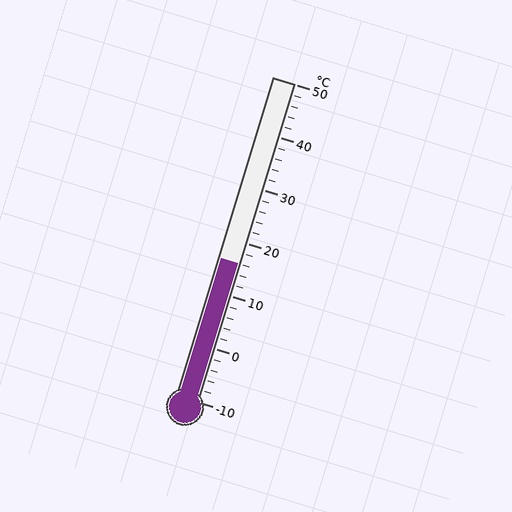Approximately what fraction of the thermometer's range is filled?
The thermometer is filled to approximately 45% of its range.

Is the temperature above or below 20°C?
The temperature is below 20°C.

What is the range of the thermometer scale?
The thermometer scale ranges from -10°C to 50°C.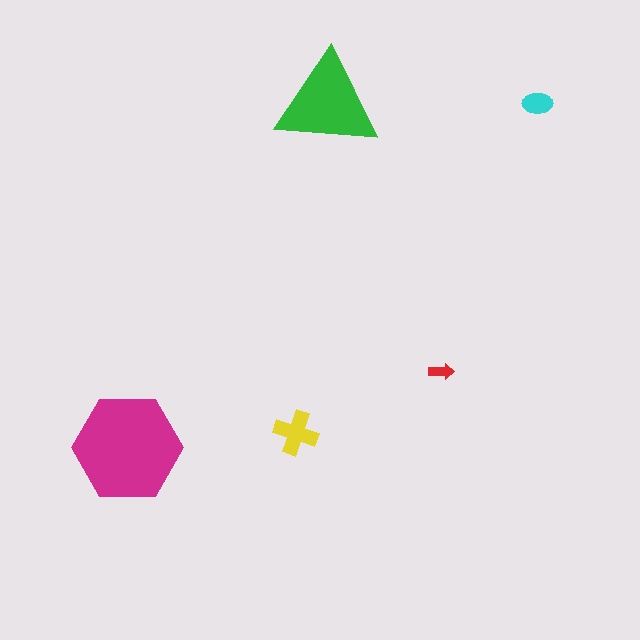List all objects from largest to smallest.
The magenta hexagon, the green triangle, the yellow cross, the cyan ellipse, the red arrow.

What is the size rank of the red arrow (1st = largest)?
5th.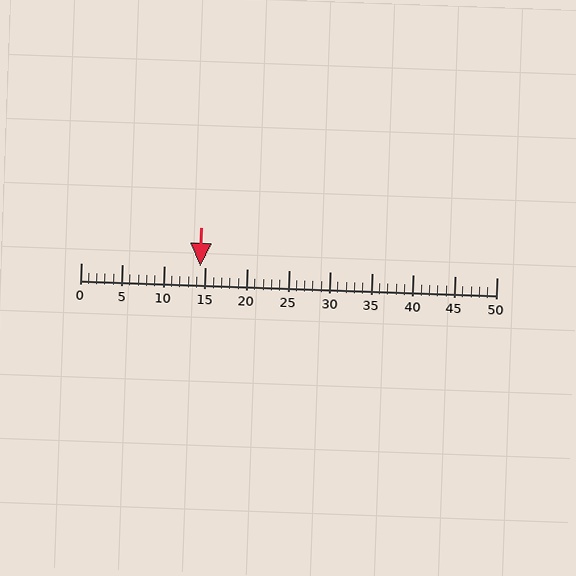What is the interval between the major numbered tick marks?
The major tick marks are spaced 5 units apart.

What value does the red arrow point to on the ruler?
The red arrow points to approximately 14.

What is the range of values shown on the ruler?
The ruler shows values from 0 to 50.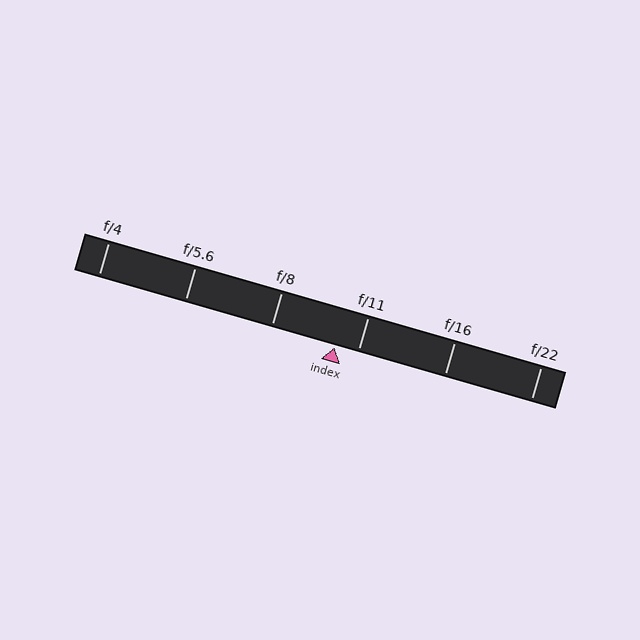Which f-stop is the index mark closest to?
The index mark is closest to f/11.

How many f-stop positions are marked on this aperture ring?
There are 6 f-stop positions marked.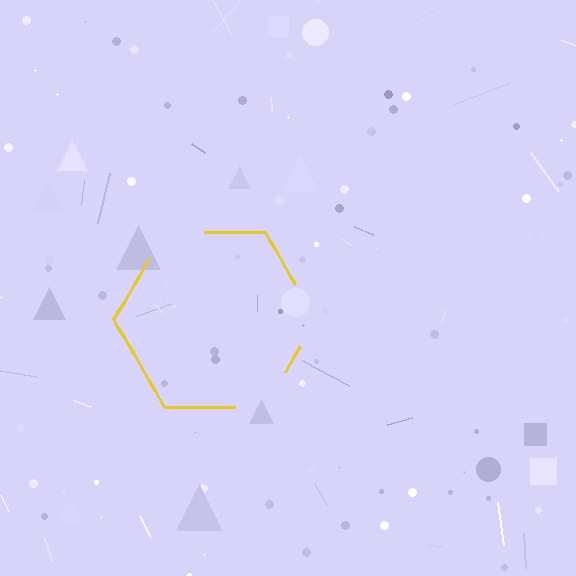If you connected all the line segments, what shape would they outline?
They would outline a hexagon.